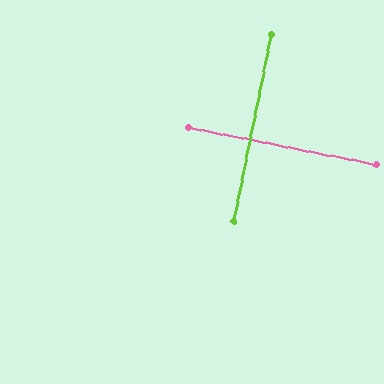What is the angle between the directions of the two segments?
Approximately 90 degrees.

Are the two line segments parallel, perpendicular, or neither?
Perpendicular — they meet at approximately 90°.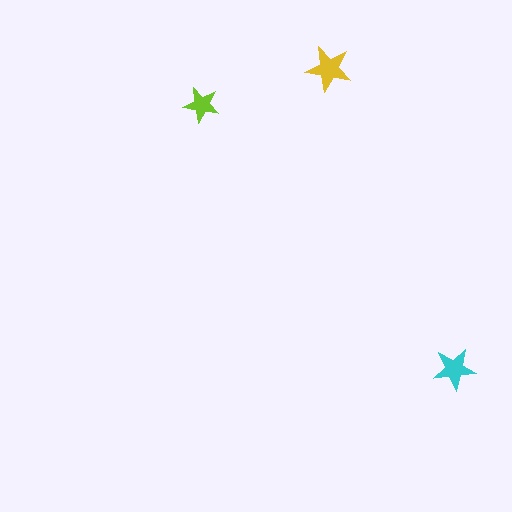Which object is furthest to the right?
The cyan star is rightmost.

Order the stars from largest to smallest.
the yellow one, the cyan one, the lime one.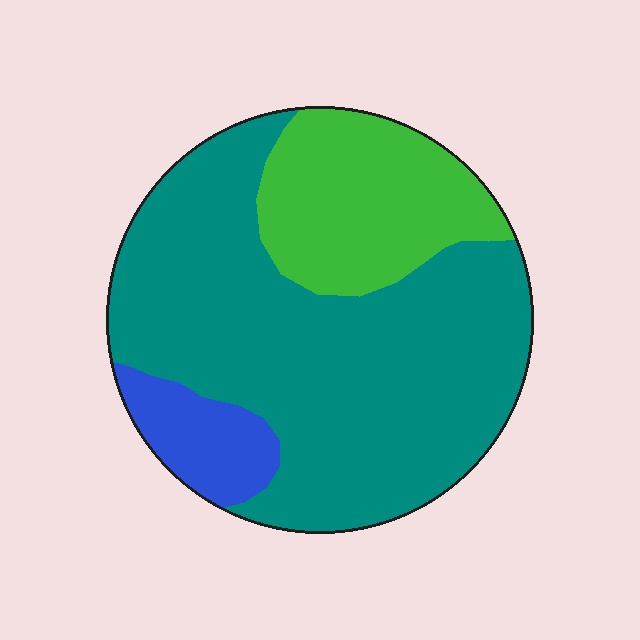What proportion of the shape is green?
Green covers roughly 25% of the shape.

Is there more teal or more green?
Teal.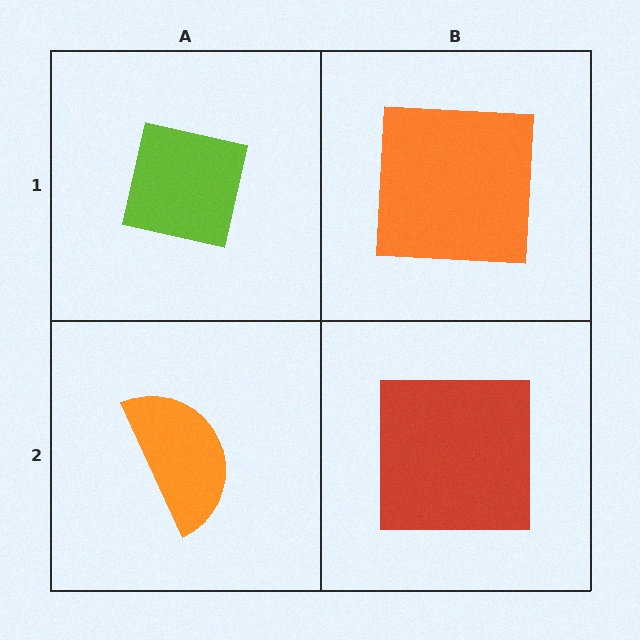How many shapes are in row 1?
2 shapes.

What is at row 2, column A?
An orange semicircle.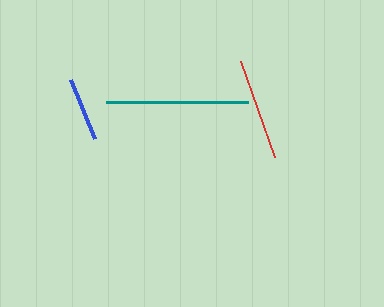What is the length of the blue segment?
The blue segment is approximately 64 pixels long.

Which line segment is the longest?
The teal line is the longest at approximately 142 pixels.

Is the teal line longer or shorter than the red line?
The teal line is longer than the red line.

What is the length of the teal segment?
The teal segment is approximately 142 pixels long.